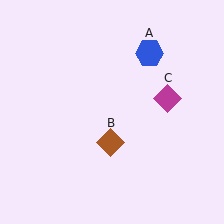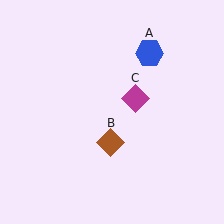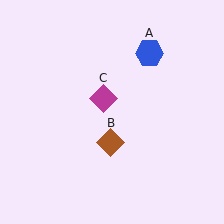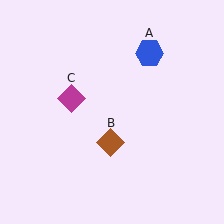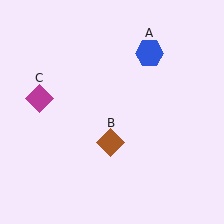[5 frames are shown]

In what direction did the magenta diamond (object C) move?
The magenta diamond (object C) moved left.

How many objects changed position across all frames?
1 object changed position: magenta diamond (object C).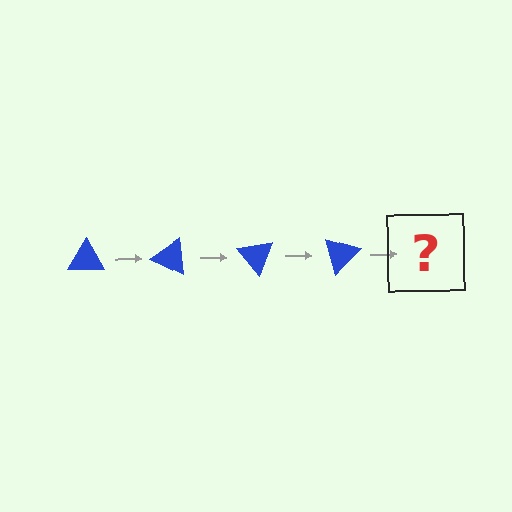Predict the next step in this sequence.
The next step is a blue triangle rotated 100 degrees.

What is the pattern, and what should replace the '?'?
The pattern is that the triangle rotates 25 degrees each step. The '?' should be a blue triangle rotated 100 degrees.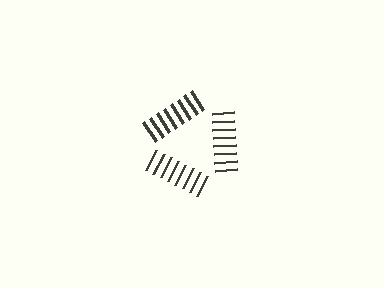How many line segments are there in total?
24 — 8 along each of the 3 edges.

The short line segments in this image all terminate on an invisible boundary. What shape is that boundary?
An illusory triangle — the line segments terminate on its edges but no continuous stroke is drawn.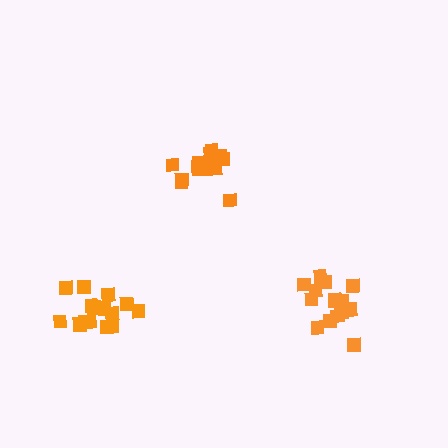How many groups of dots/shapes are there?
There are 3 groups.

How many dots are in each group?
Group 1: 17 dots, Group 2: 17 dots, Group 3: 17 dots (51 total).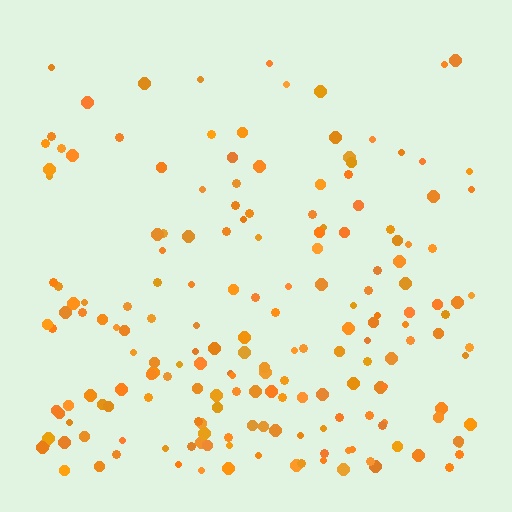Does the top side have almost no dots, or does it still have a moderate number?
Still a moderate number, just noticeably fewer than the bottom.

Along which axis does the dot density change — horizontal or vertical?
Vertical.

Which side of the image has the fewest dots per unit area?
The top.